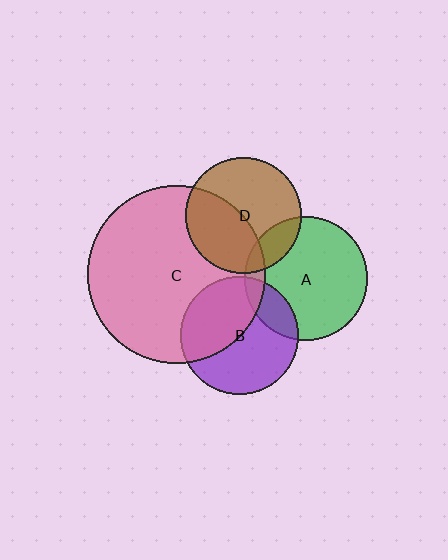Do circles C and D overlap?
Yes.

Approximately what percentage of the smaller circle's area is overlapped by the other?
Approximately 40%.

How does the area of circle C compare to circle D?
Approximately 2.4 times.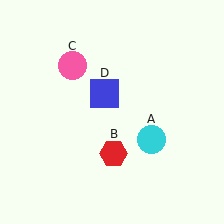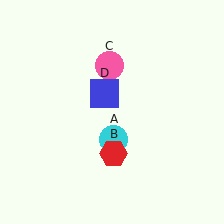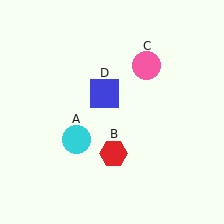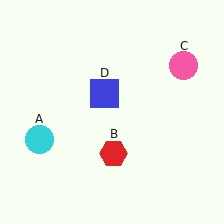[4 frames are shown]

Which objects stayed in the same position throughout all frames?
Red hexagon (object B) and blue square (object D) remained stationary.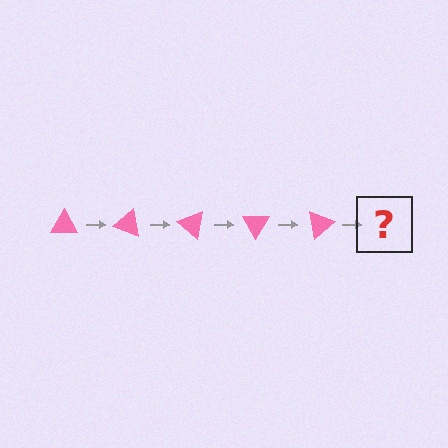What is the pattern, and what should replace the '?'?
The pattern is that the triangle rotates 20 degrees each step. The '?' should be a pink triangle rotated 100 degrees.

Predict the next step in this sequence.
The next step is a pink triangle rotated 100 degrees.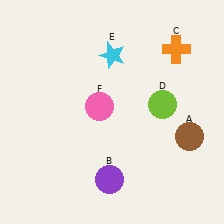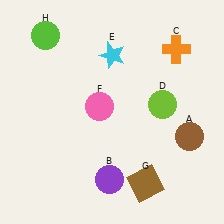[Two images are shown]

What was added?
A brown square (G), a lime circle (H) were added in Image 2.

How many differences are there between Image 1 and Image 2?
There are 2 differences between the two images.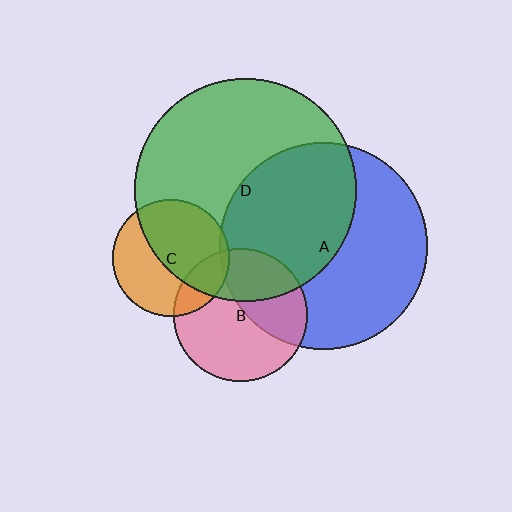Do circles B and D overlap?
Yes.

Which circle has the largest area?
Circle D (green).